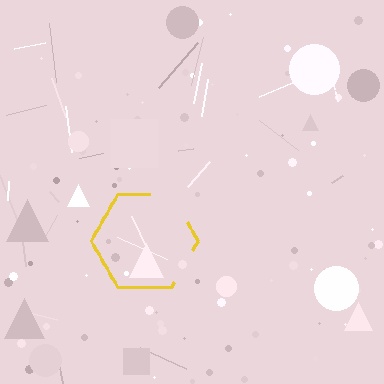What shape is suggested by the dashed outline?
The dashed outline suggests a hexagon.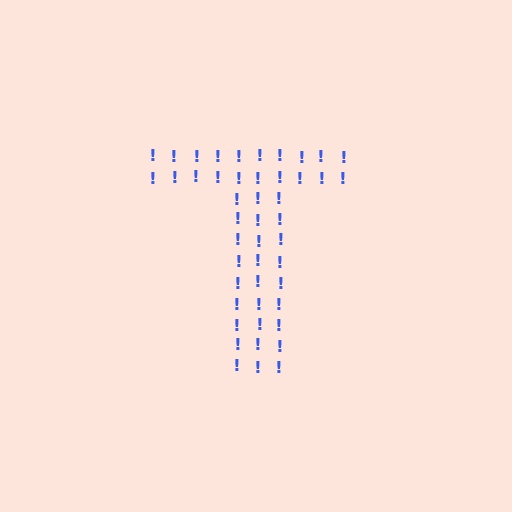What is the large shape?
The large shape is the letter T.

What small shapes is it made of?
It is made of small exclamation marks.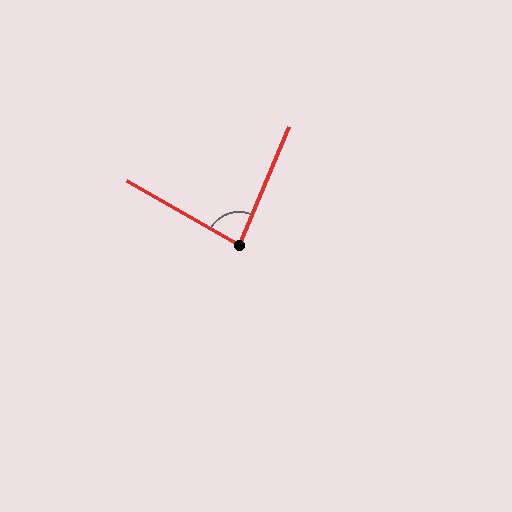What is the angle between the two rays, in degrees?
Approximately 83 degrees.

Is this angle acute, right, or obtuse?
It is acute.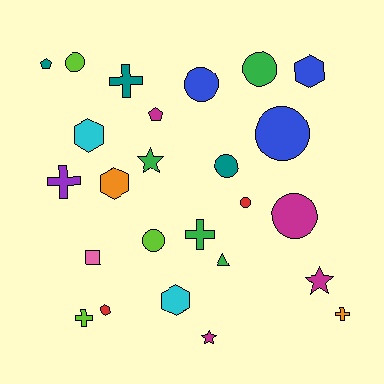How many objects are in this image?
There are 25 objects.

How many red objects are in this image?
There are 2 red objects.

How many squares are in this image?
There is 1 square.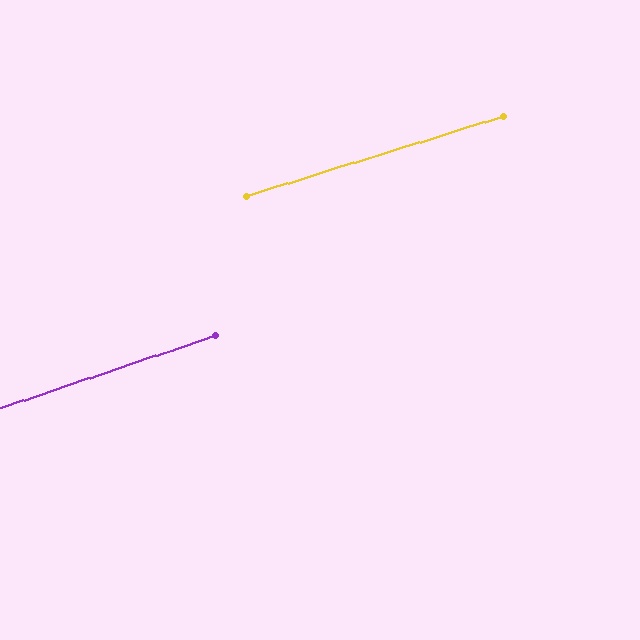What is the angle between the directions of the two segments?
Approximately 1 degree.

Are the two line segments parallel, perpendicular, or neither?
Parallel — their directions differ by only 1.2°.